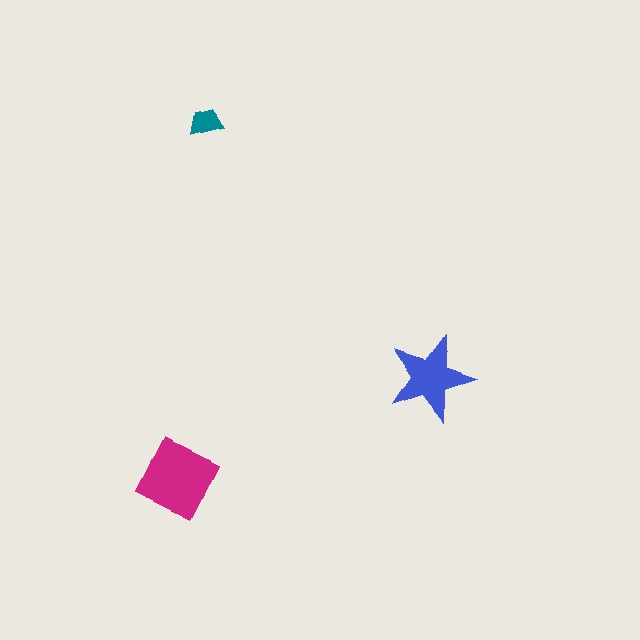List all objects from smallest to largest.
The teal trapezoid, the blue star, the magenta diamond.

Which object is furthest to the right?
The blue star is rightmost.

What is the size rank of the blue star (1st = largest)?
2nd.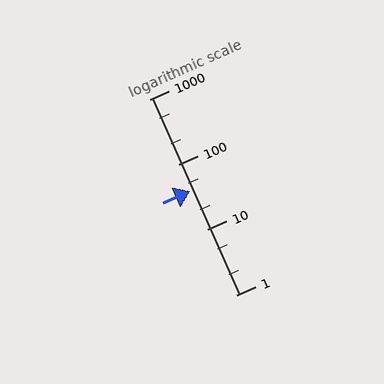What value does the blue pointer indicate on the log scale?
The pointer indicates approximately 39.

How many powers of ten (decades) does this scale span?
The scale spans 3 decades, from 1 to 1000.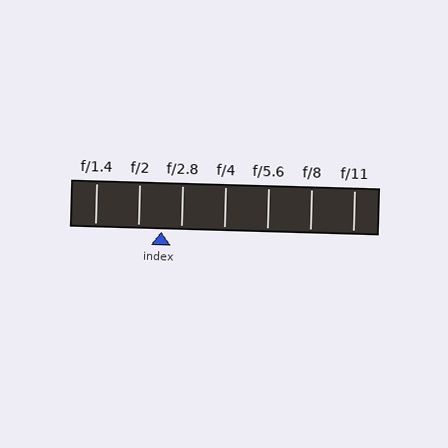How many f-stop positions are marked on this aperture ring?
There are 7 f-stop positions marked.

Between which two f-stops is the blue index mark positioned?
The index mark is between f/2 and f/2.8.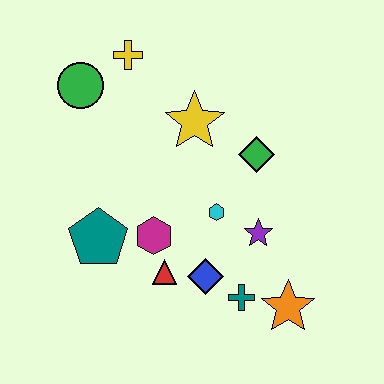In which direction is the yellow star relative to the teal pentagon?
The yellow star is above the teal pentagon.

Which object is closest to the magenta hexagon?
The red triangle is closest to the magenta hexagon.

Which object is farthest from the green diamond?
The green circle is farthest from the green diamond.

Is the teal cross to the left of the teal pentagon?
No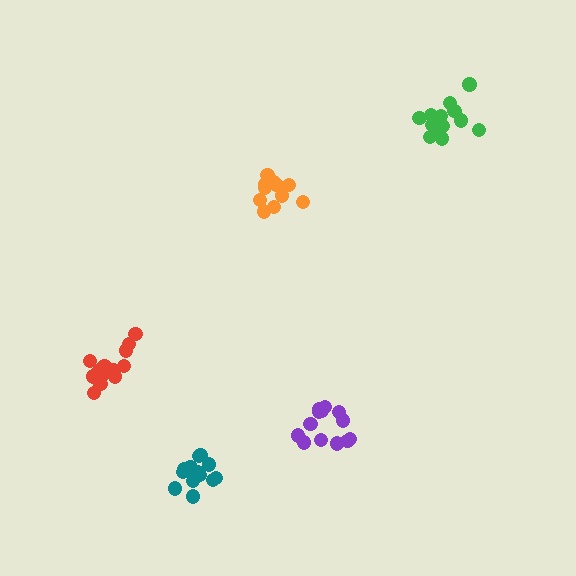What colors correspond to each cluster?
The clusters are colored: purple, orange, green, red, teal.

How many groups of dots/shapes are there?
There are 5 groups.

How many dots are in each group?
Group 1: 13 dots, Group 2: 12 dots, Group 3: 15 dots, Group 4: 14 dots, Group 5: 14 dots (68 total).